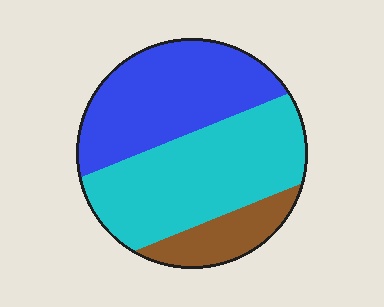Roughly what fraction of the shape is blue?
Blue covers around 40% of the shape.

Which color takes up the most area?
Cyan, at roughly 45%.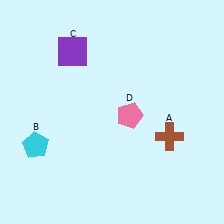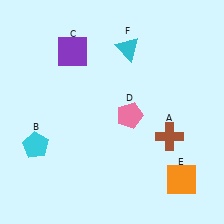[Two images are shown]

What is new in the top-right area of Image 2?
A cyan triangle (F) was added in the top-right area of Image 2.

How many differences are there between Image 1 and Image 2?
There are 2 differences between the two images.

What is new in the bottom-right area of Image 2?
An orange square (E) was added in the bottom-right area of Image 2.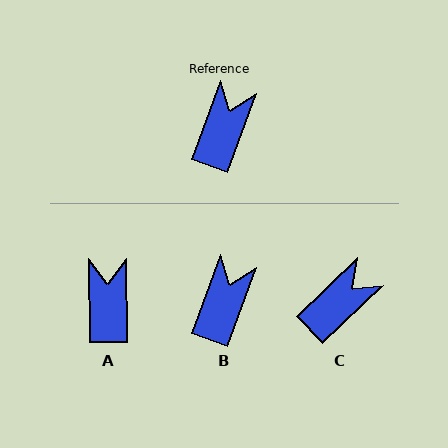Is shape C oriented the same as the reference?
No, it is off by about 26 degrees.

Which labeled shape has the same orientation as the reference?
B.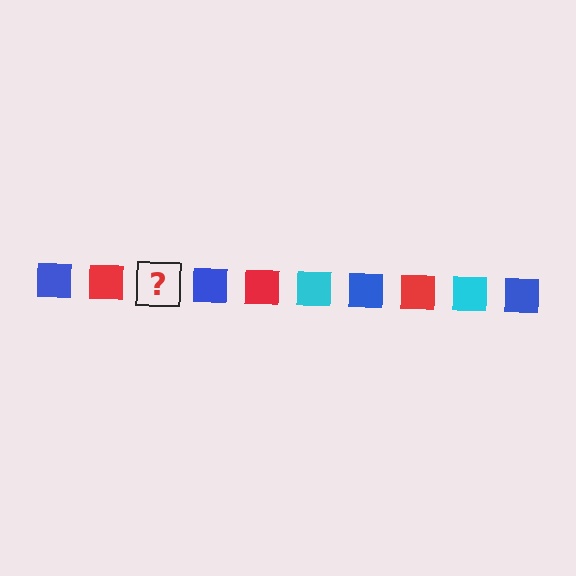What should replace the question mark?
The question mark should be replaced with a cyan square.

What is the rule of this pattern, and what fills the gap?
The rule is that the pattern cycles through blue, red, cyan squares. The gap should be filled with a cyan square.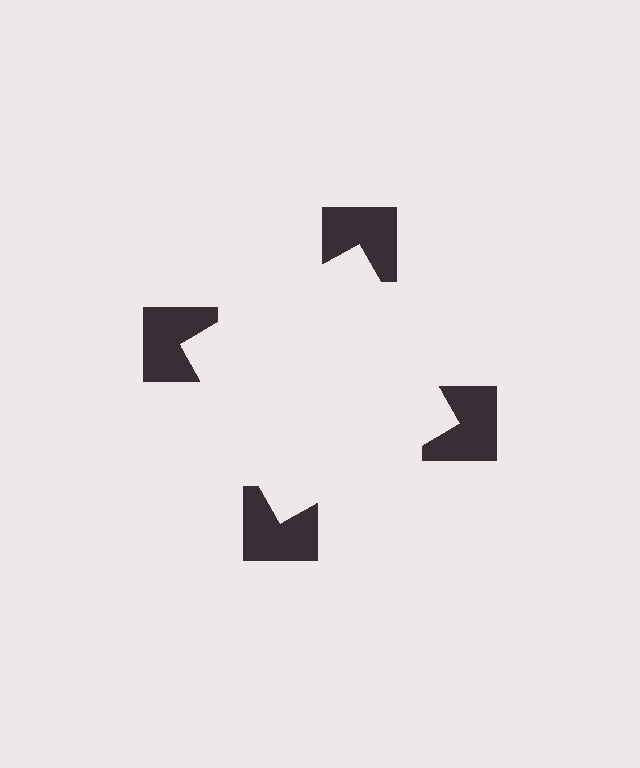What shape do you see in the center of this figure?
An illusory square — its edges are inferred from the aligned wedge cuts in the notched squares, not physically drawn.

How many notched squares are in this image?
There are 4 — one at each vertex of the illusory square.